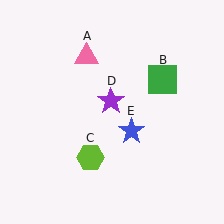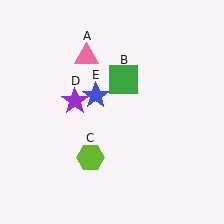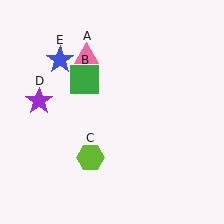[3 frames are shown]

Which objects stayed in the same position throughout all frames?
Pink triangle (object A) and lime hexagon (object C) remained stationary.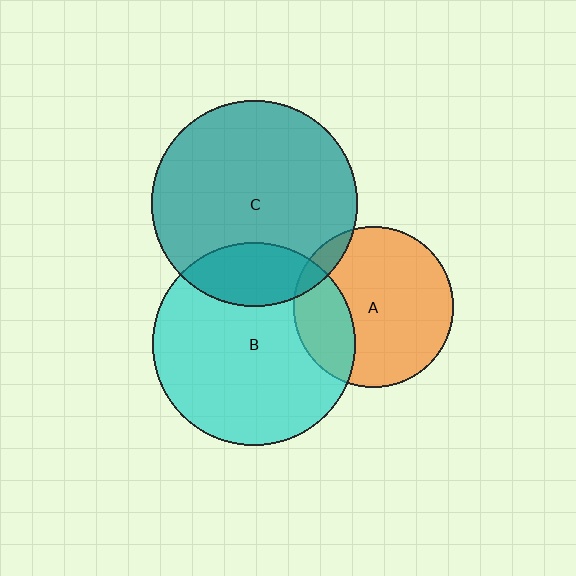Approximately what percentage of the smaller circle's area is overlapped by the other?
Approximately 20%.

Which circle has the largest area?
Circle C (teal).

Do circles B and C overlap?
Yes.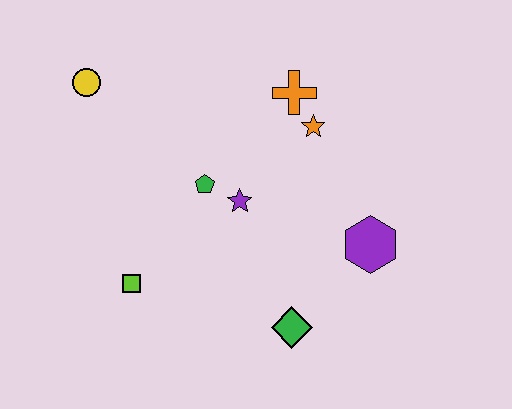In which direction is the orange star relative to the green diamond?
The orange star is above the green diamond.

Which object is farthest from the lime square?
The orange cross is farthest from the lime square.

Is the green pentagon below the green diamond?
No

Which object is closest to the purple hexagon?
The green diamond is closest to the purple hexagon.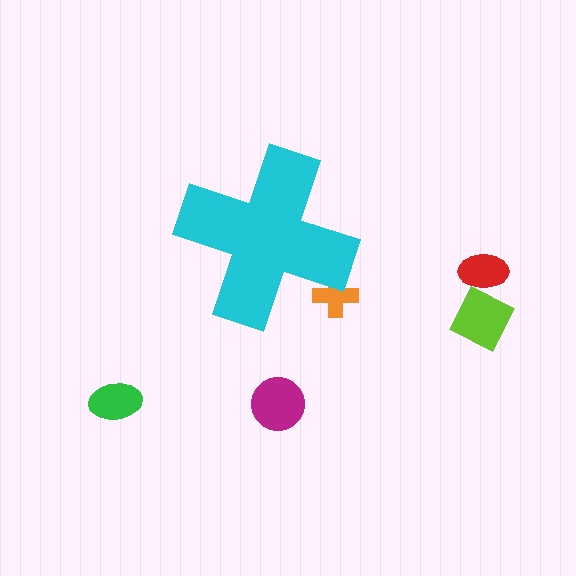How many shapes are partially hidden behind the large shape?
1 shape is partially hidden.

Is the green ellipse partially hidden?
No, the green ellipse is fully visible.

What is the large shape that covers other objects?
A cyan cross.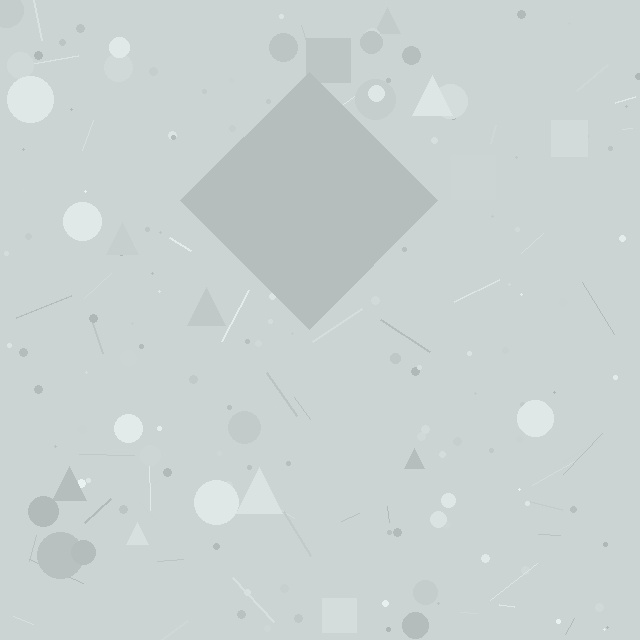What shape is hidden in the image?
A diamond is hidden in the image.